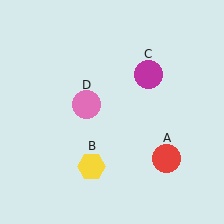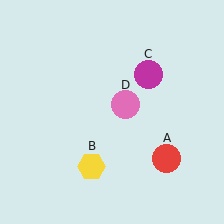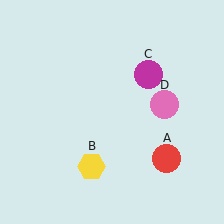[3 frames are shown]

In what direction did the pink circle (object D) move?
The pink circle (object D) moved right.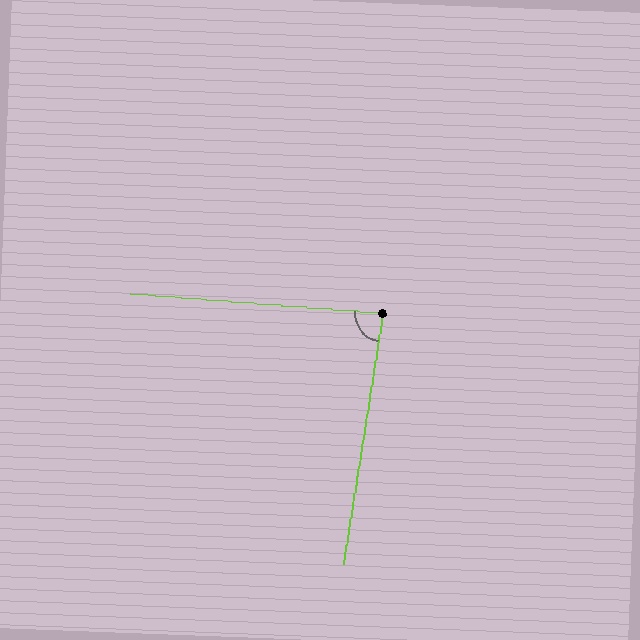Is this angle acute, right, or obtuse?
It is approximately a right angle.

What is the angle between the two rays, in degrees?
Approximately 86 degrees.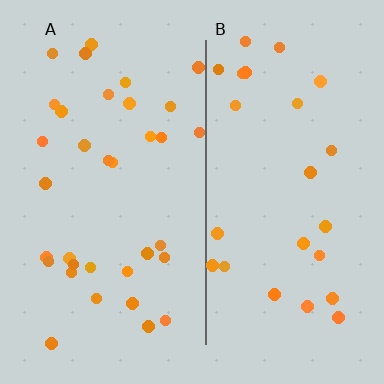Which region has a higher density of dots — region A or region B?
A (the left).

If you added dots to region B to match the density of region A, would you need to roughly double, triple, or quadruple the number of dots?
Approximately double.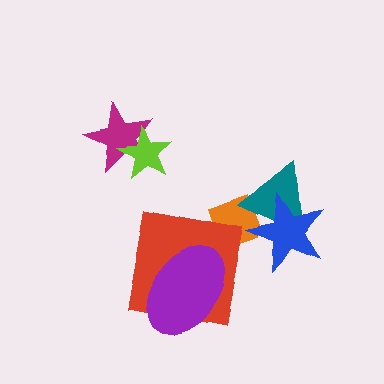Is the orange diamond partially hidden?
Yes, it is partially covered by another shape.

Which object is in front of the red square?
The purple ellipse is in front of the red square.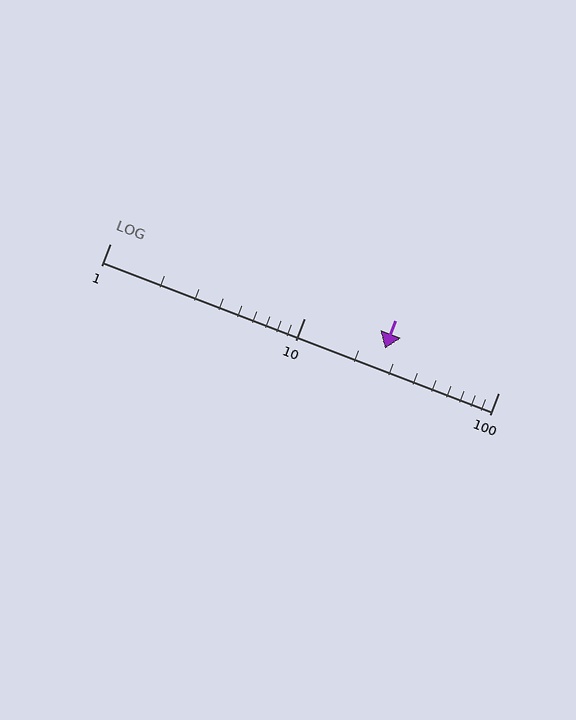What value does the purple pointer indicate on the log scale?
The pointer indicates approximately 26.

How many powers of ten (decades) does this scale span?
The scale spans 2 decades, from 1 to 100.